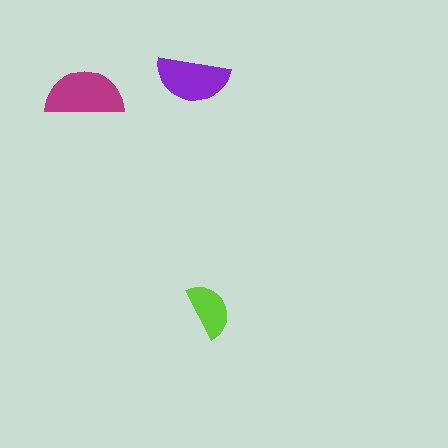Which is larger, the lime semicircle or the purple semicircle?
The purple one.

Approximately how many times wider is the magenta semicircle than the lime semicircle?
About 1.5 times wider.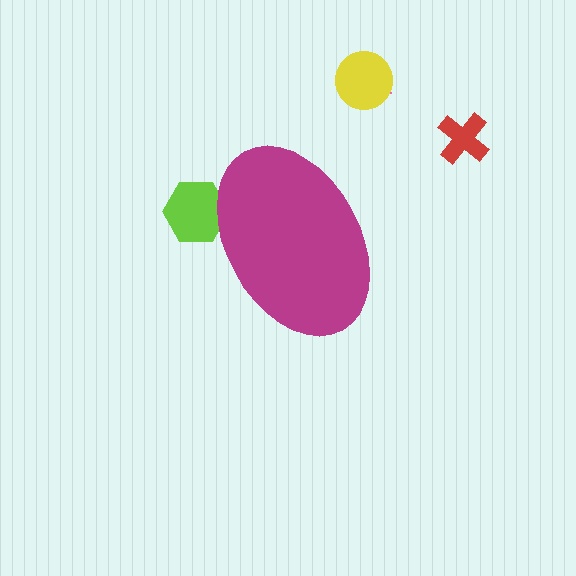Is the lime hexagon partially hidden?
Yes, the lime hexagon is partially hidden behind the magenta ellipse.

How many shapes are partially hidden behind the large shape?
1 shape is partially hidden.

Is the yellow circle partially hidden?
No, the yellow circle is fully visible.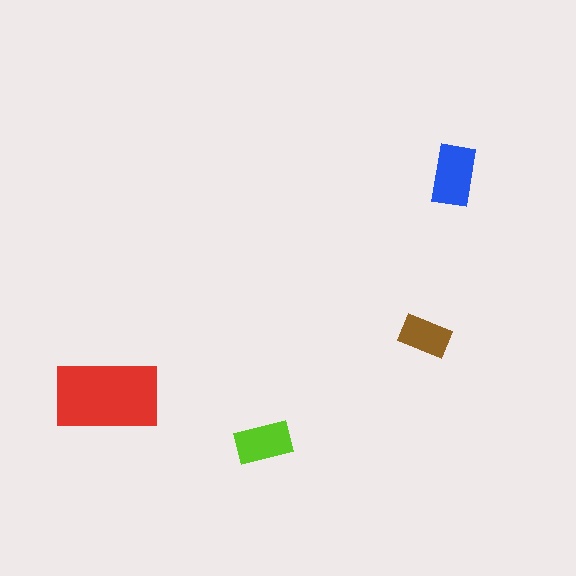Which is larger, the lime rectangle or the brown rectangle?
The lime one.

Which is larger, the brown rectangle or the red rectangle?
The red one.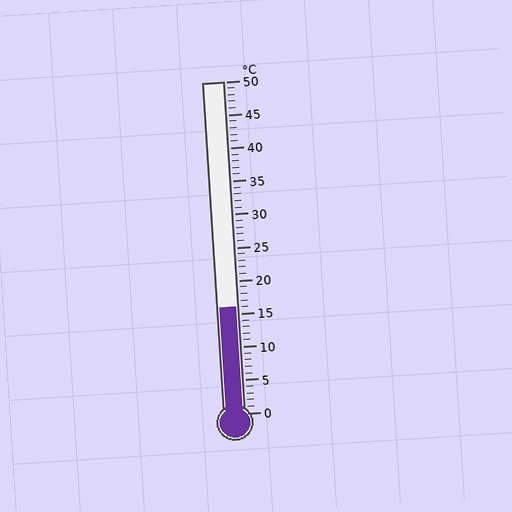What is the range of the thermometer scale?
The thermometer scale ranges from 0°C to 50°C.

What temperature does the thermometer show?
The thermometer shows approximately 16°C.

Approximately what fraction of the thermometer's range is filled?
The thermometer is filled to approximately 30% of its range.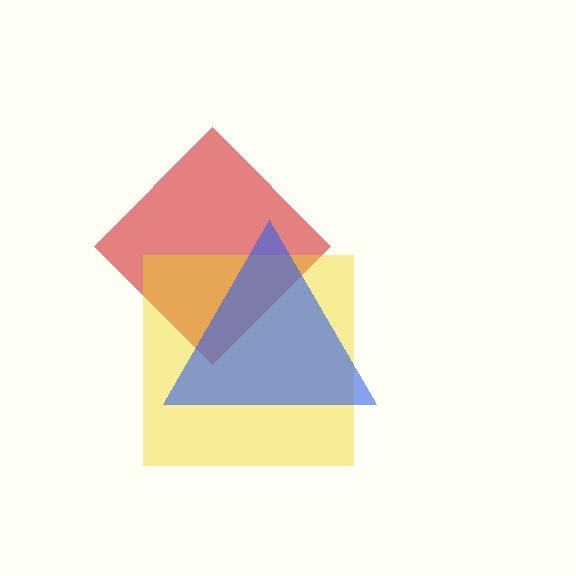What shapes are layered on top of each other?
The layered shapes are: a red diamond, a yellow square, a blue triangle.